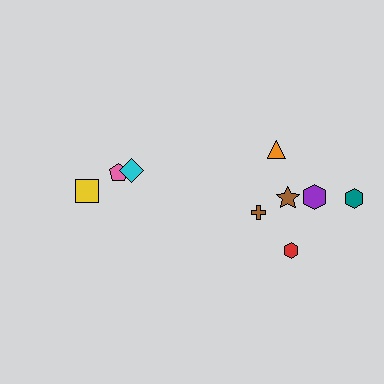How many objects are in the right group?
There are 6 objects.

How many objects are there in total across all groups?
There are 9 objects.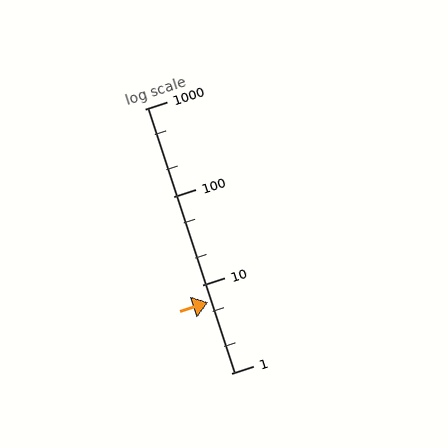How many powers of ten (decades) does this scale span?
The scale spans 3 decades, from 1 to 1000.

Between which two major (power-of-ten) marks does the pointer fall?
The pointer is between 1 and 10.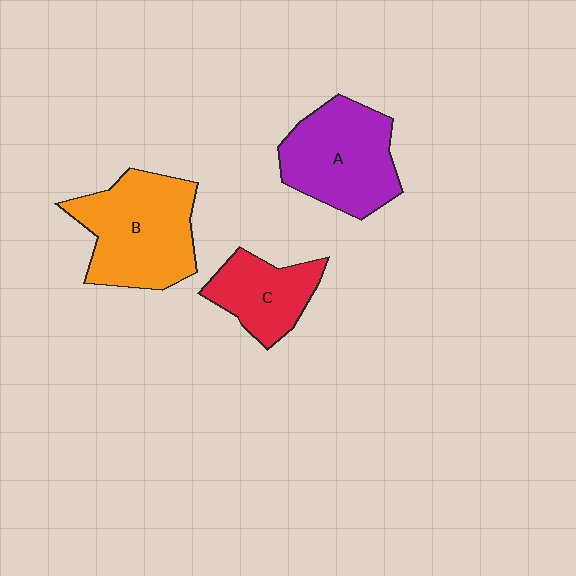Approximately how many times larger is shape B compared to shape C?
Approximately 1.7 times.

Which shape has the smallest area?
Shape C (red).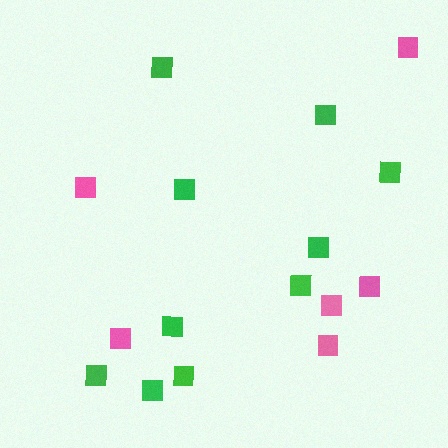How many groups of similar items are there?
There are 2 groups: one group of pink squares (6) and one group of green squares (10).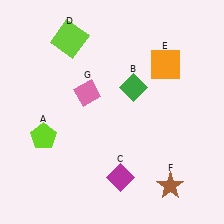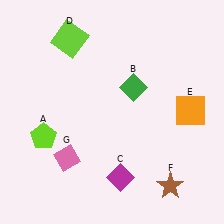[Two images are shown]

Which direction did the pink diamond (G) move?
The pink diamond (G) moved down.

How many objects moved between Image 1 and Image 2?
2 objects moved between the two images.